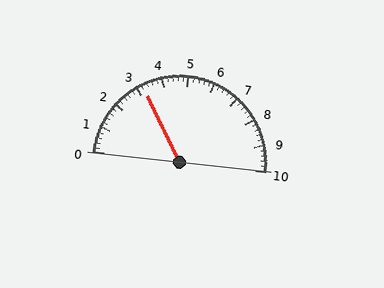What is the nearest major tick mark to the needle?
The nearest major tick mark is 3.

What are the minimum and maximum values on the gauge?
The gauge ranges from 0 to 10.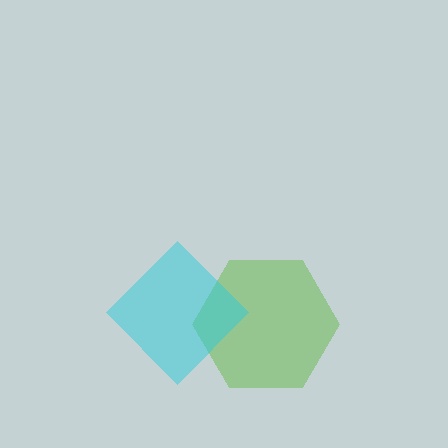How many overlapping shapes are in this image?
There are 2 overlapping shapes in the image.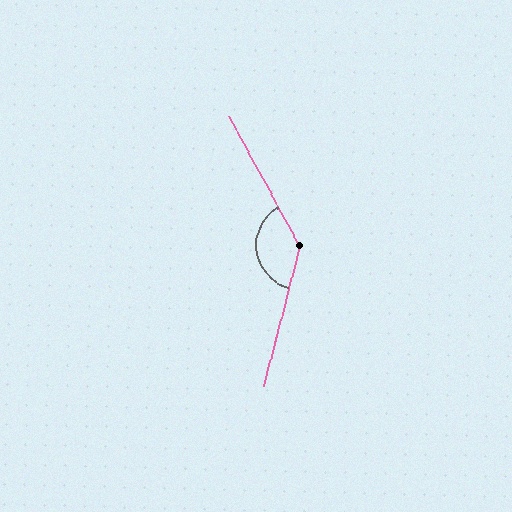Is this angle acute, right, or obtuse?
It is obtuse.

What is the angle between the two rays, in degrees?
Approximately 137 degrees.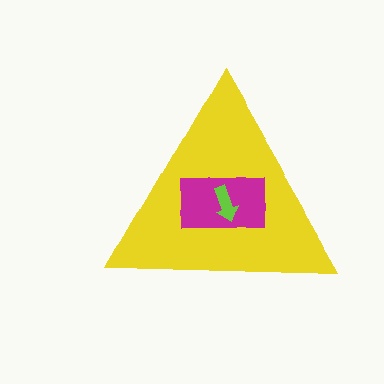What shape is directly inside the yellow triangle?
The magenta rectangle.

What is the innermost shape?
The lime arrow.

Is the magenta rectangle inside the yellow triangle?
Yes.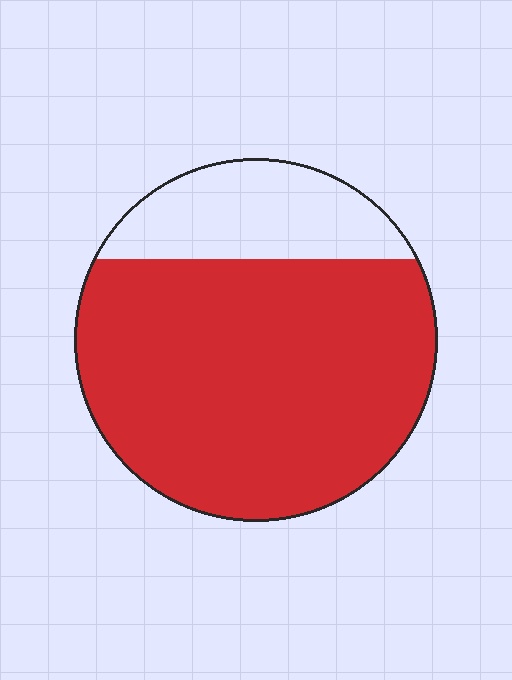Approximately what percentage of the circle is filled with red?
Approximately 75%.